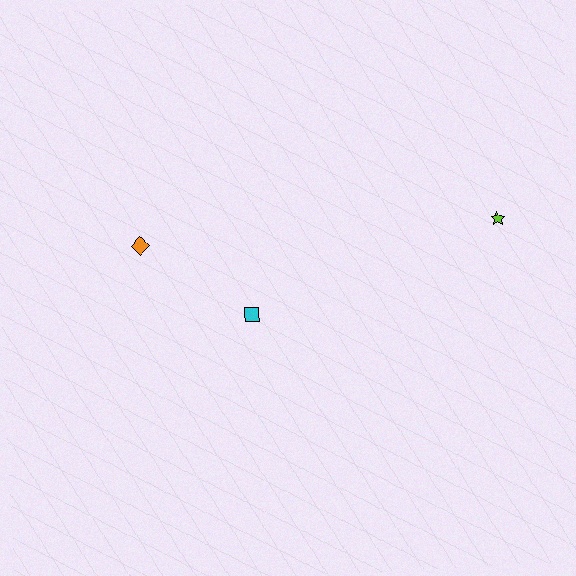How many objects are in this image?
There are 3 objects.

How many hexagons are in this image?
There are no hexagons.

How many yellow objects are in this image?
There are no yellow objects.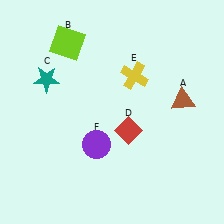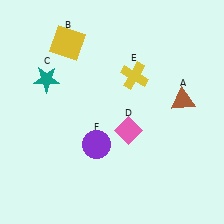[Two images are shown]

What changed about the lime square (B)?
In Image 1, B is lime. In Image 2, it changed to yellow.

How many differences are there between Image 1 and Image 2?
There are 2 differences between the two images.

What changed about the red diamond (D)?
In Image 1, D is red. In Image 2, it changed to pink.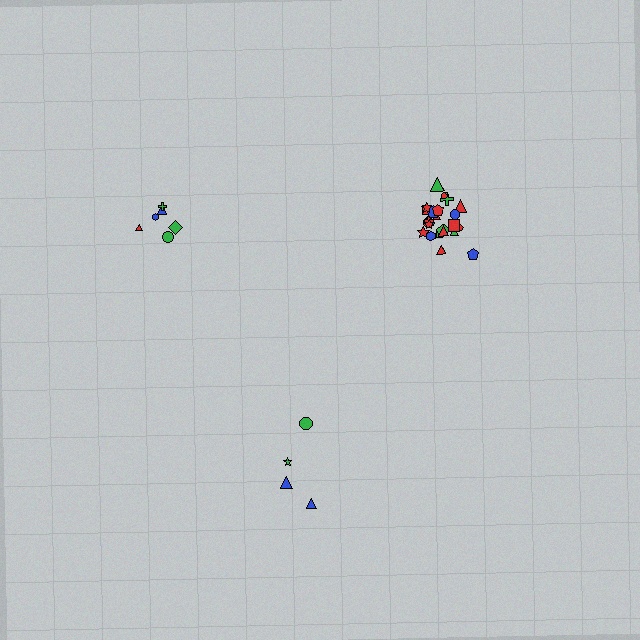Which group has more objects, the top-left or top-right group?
The top-right group.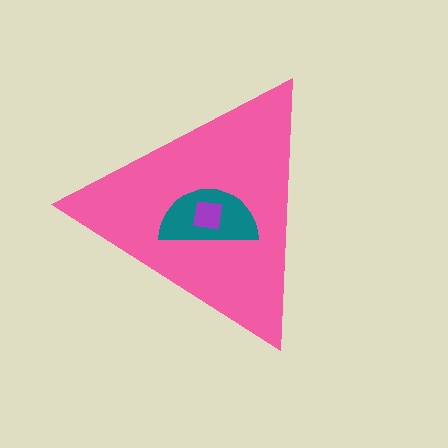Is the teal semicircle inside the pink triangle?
Yes.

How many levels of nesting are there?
3.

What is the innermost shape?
The purple square.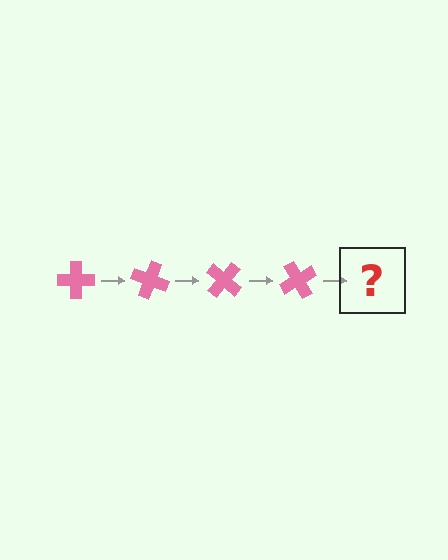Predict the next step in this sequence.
The next step is a pink cross rotated 80 degrees.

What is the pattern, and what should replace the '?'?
The pattern is that the cross rotates 20 degrees each step. The '?' should be a pink cross rotated 80 degrees.